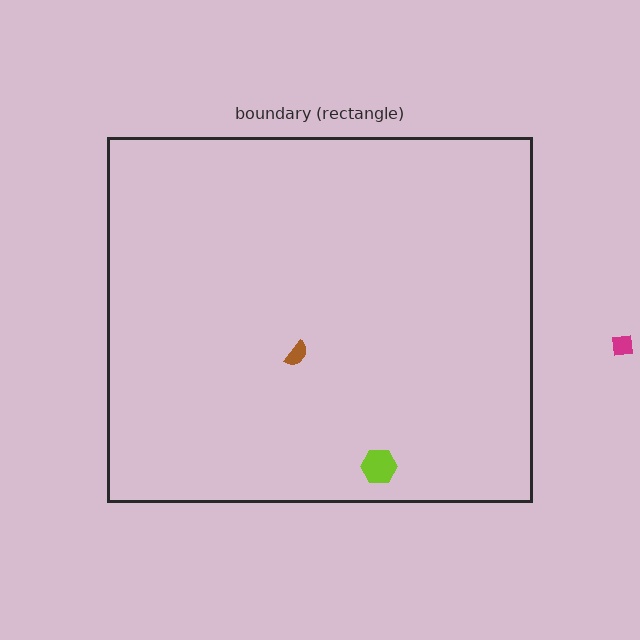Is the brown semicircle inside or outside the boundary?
Inside.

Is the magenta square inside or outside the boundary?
Outside.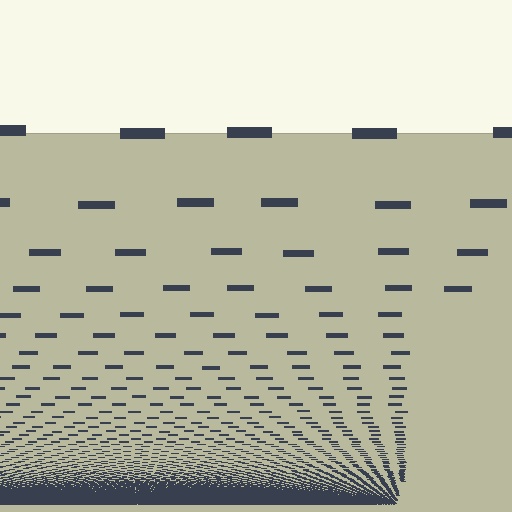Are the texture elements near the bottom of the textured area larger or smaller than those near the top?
Smaller. The gradient is inverted — elements near the bottom are smaller and denser.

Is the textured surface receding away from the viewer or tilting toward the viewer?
The surface appears to tilt toward the viewer. Texture elements get larger and sparser toward the top.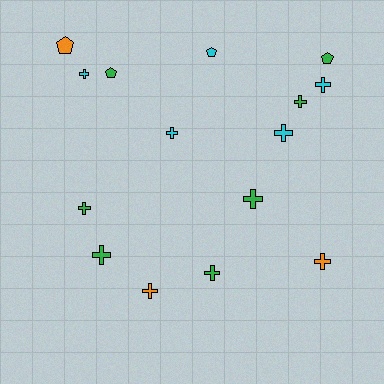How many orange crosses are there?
There are 2 orange crosses.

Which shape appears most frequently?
Cross, with 11 objects.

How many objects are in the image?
There are 15 objects.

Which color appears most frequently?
Green, with 7 objects.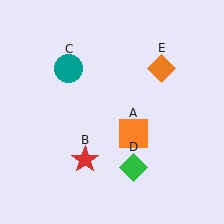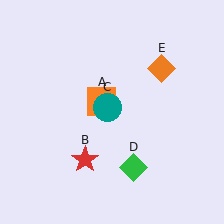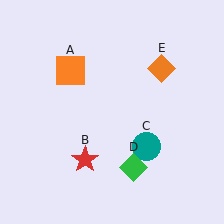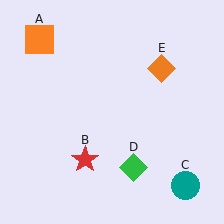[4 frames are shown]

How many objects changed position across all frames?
2 objects changed position: orange square (object A), teal circle (object C).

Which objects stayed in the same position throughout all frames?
Red star (object B) and green diamond (object D) and orange diamond (object E) remained stationary.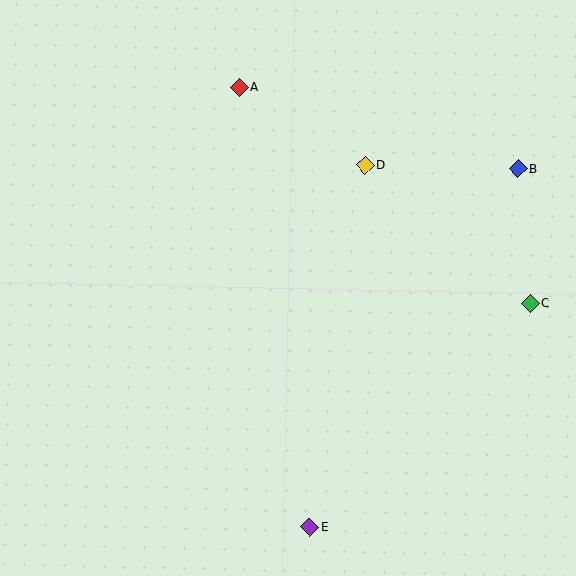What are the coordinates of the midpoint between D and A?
The midpoint between D and A is at (302, 126).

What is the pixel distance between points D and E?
The distance between D and E is 366 pixels.